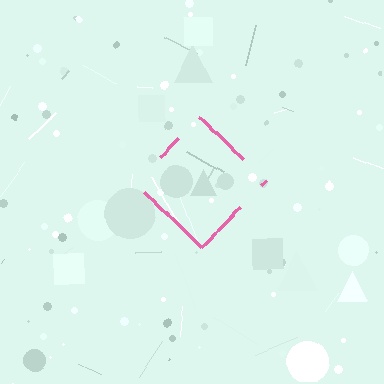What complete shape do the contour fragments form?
The contour fragments form a diamond.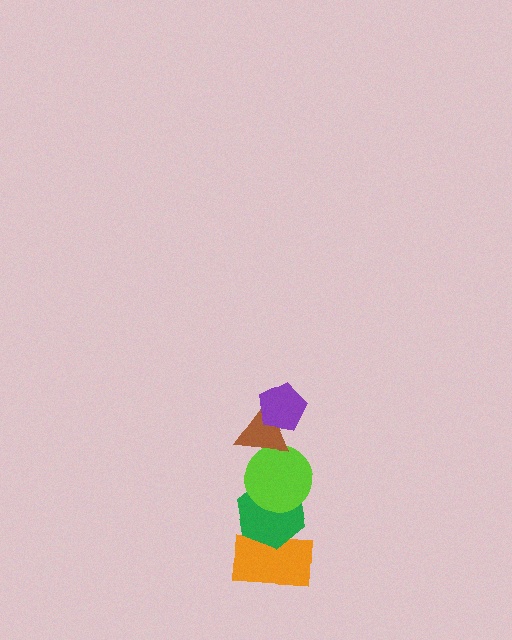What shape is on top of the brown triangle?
The purple pentagon is on top of the brown triangle.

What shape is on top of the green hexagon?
The lime circle is on top of the green hexagon.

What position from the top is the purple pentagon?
The purple pentagon is 1st from the top.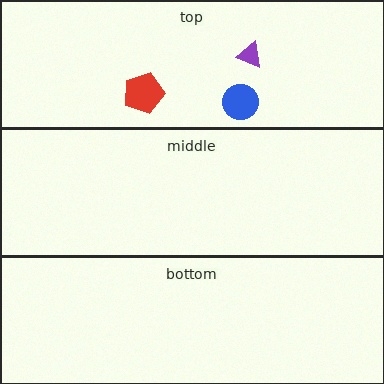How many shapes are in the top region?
3.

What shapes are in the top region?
The purple triangle, the blue circle, the red pentagon.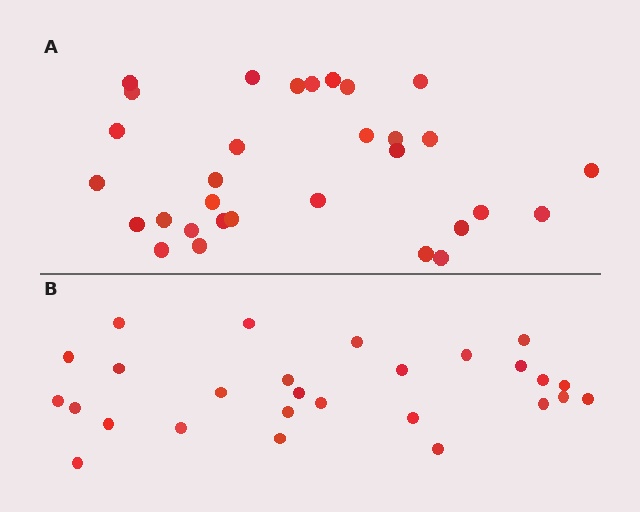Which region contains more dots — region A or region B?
Region A (the top region) has more dots.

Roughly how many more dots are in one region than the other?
Region A has about 4 more dots than region B.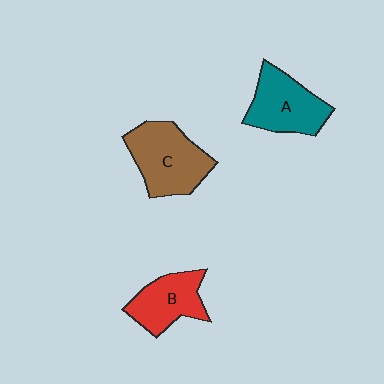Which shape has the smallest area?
Shape B (red).